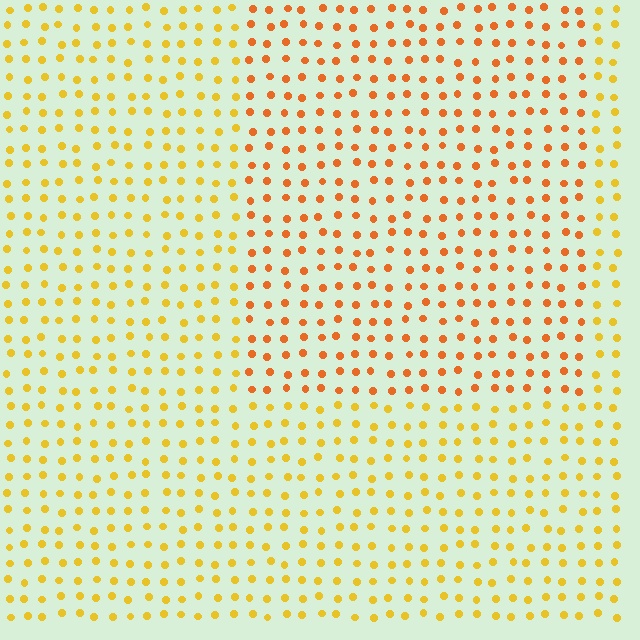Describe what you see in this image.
The image is filled with small yellow elements in a uniform arrangement. A rectangle-shaped region is visible where the elements are tinted to a slightly different hue, forming a subtle color boundary.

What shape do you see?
I see a rectangle.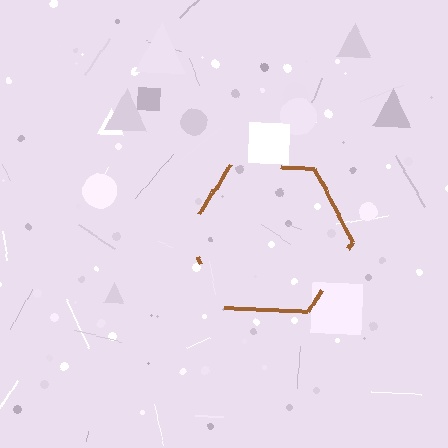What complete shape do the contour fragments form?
The contour fragments form a hexagon.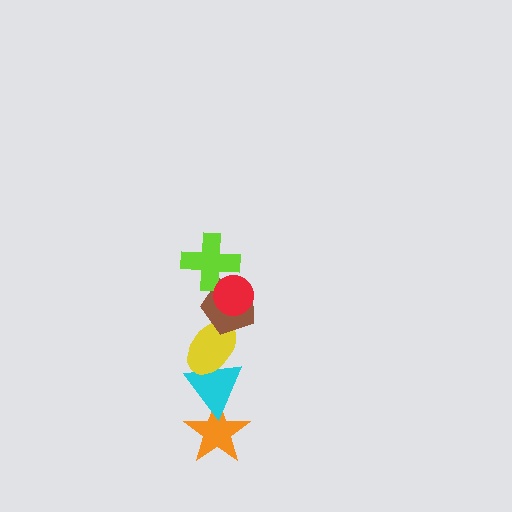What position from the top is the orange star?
The orange star is 6th from the top.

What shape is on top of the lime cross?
The red circle is on top of the lime cross.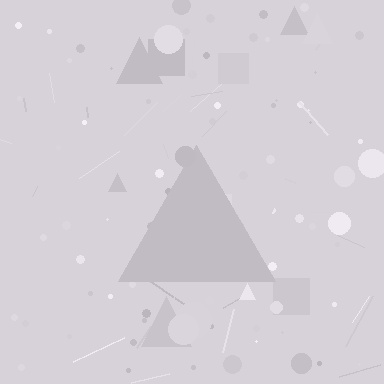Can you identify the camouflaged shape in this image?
The camouflaged shape is a triangle.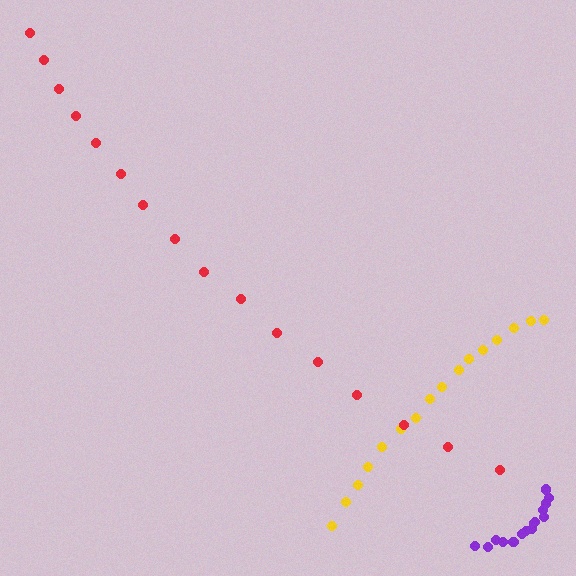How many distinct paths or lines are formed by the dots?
There are 3 distinct paths.